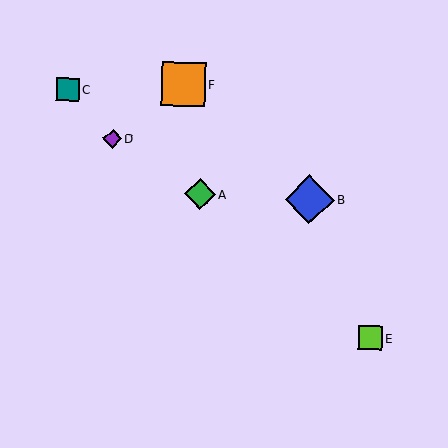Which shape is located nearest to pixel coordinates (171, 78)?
The orange square (labeled F) at (183, 84) is nearest to that location.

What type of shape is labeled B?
Shape B is a blue diamond.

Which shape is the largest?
The blue diamond (labeled B) is the largest.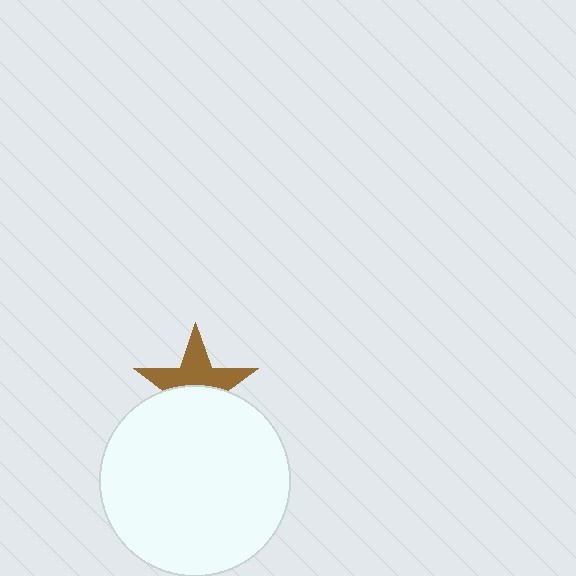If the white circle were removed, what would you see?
You would see the complete brown star.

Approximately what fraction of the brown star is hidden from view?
Roughly 47% of the brown star is hidden behind the white circle.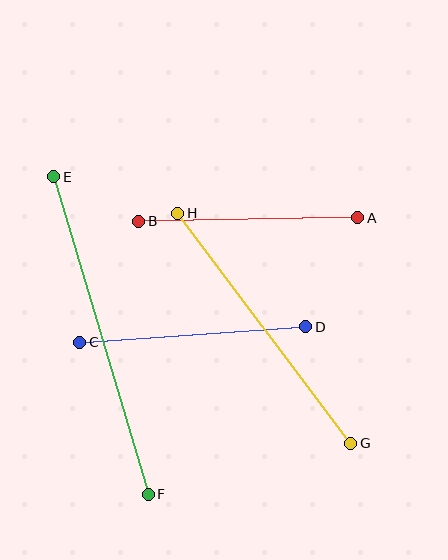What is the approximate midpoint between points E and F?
The midpoint is at approximately (101, 336) pixels.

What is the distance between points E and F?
The distance is approximately 331 pixels.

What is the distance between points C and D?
The distance is approximately 226 pixels.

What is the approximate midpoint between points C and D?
The midpoint is at approximately (193, 334) pixels.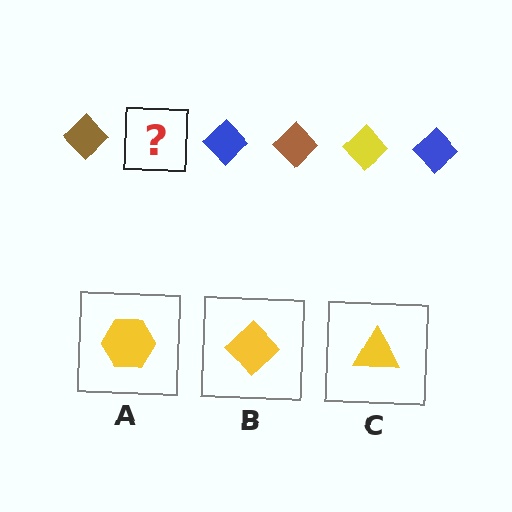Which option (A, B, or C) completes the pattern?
B.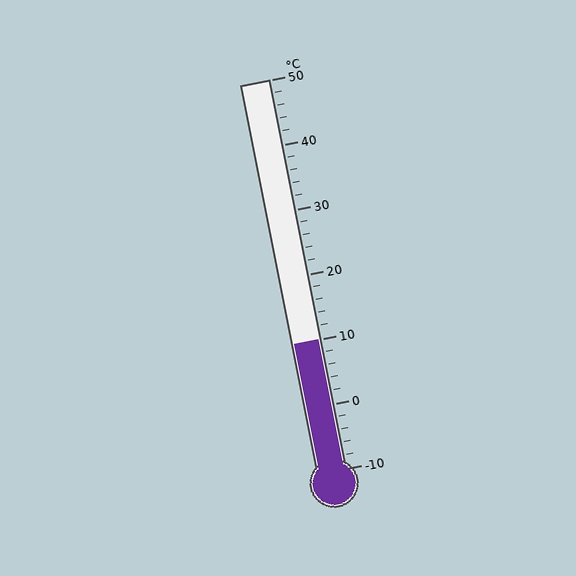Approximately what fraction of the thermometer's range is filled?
The thermometer is filled to approximately 35% of its range.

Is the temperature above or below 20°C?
The temperature is below 20°C.